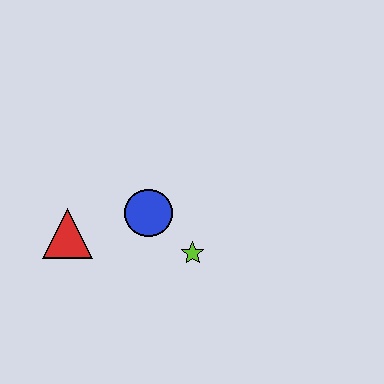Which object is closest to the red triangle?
The blue circle is closest to the red triangle.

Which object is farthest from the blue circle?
The red triangle is farthest from the blue circle.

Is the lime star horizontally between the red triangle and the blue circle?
No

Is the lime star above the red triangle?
No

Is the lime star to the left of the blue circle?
No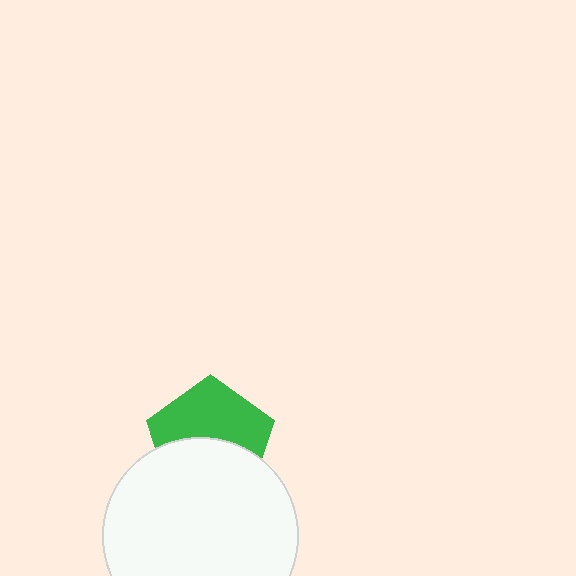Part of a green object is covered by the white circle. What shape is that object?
It is a pentagon.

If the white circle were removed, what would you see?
You would see the complete green pentagon.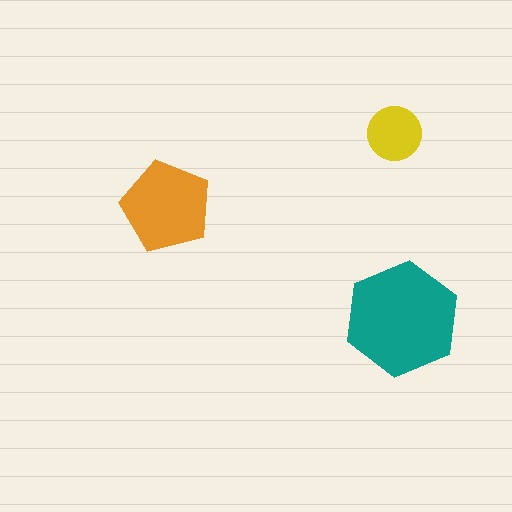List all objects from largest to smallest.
The teal hexagon, the orange pentagon, the yellow circle.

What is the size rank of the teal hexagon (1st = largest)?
1st.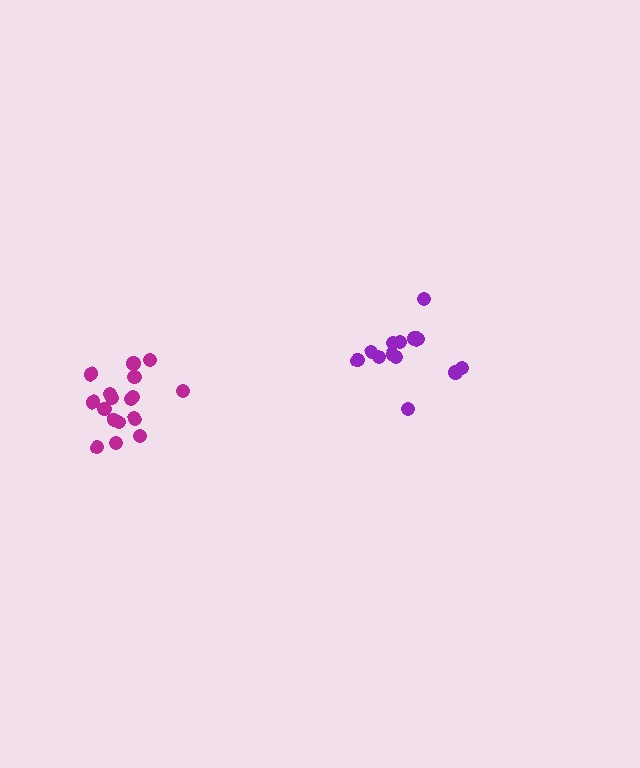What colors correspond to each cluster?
The clusters are colored: purple, magenta.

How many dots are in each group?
Group 1: 13 dots, Group 2: 17 dots (30 total).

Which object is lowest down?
The magenta cluster is bottommost.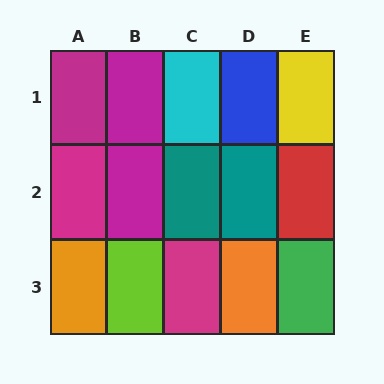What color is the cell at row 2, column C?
Teal.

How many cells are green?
1 cell is green.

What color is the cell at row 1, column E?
Yellow.